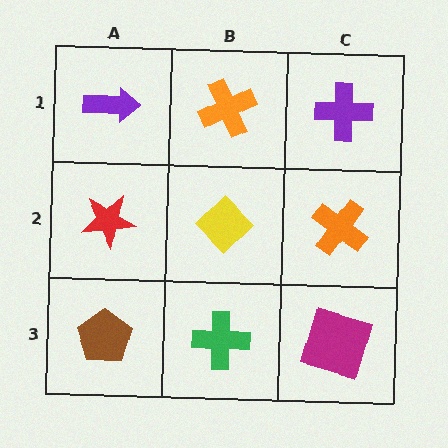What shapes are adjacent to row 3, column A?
A red star (row 2, column A), a green cross (row 3, column B).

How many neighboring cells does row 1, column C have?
2.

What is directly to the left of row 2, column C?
A yellow diamond.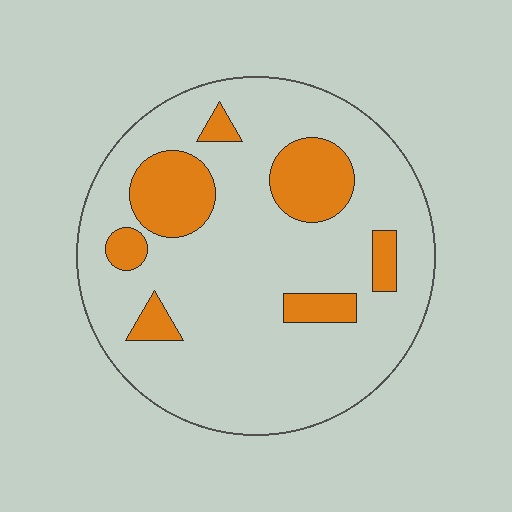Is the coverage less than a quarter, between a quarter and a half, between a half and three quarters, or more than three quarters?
Less than a quarter.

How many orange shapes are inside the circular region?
7.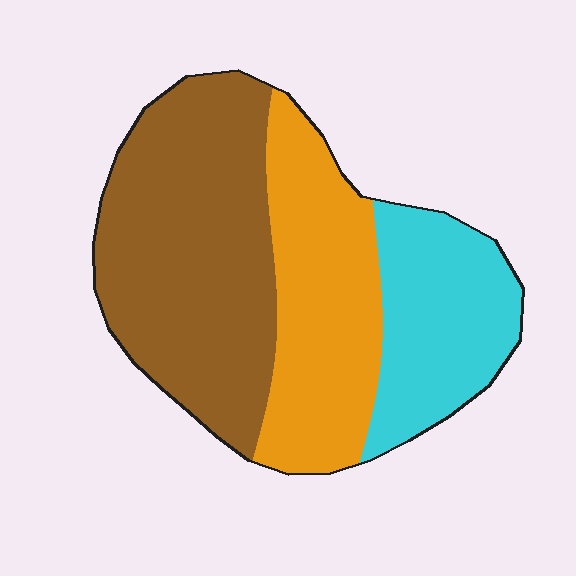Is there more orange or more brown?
Brown.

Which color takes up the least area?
Cyan, at roughly 25%.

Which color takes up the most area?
Brown, at roughly 45%.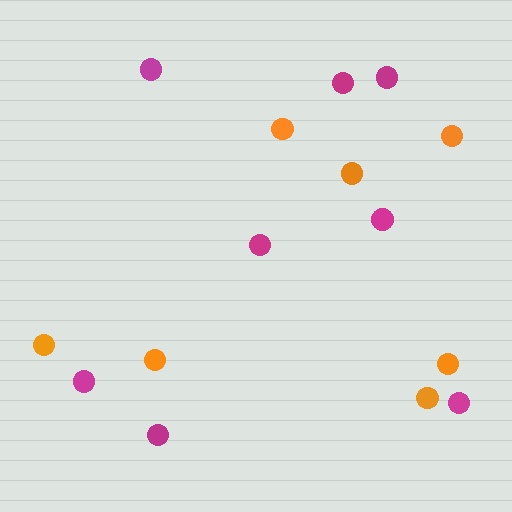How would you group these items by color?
There are 2 groups: one group of magenta circles (8) and one group of orange circles (7).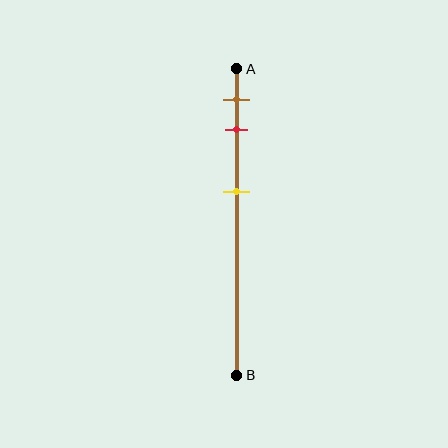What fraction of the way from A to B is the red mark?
The red mark is approximately 20% (0.2) of the way from A to B.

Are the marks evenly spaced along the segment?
No, the marks are not evenly spaced.